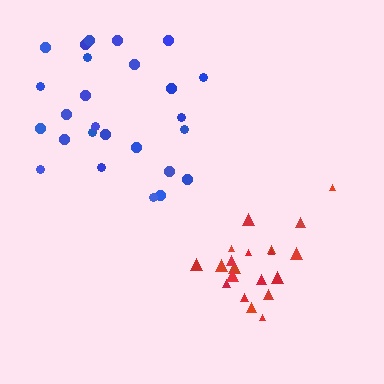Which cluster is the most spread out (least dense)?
Blue.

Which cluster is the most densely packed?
Red.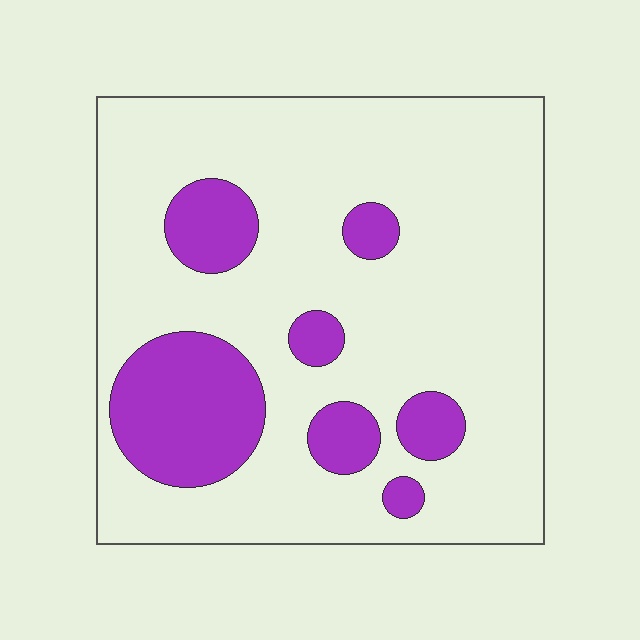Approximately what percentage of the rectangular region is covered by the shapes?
Approximately 20%.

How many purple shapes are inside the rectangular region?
7.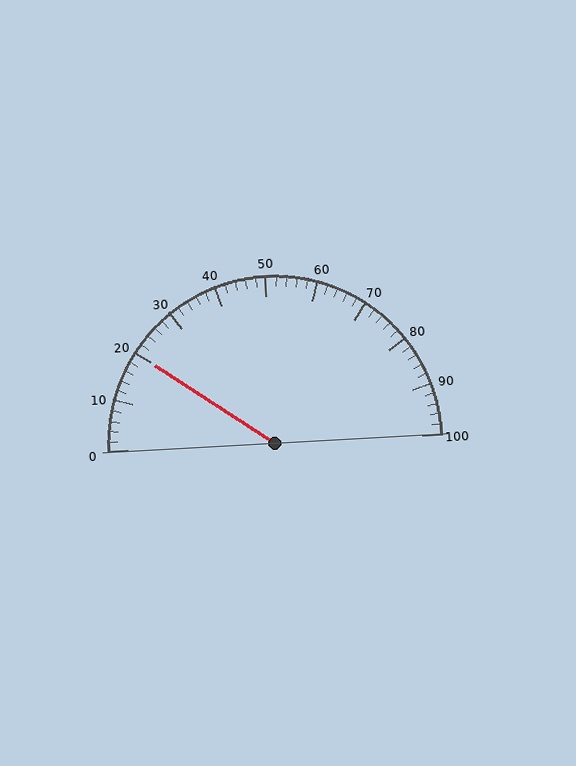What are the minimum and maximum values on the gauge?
The gauge ranges from 0 to 100.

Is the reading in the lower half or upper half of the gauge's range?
The reading is in the lower half of the range (0 to 100).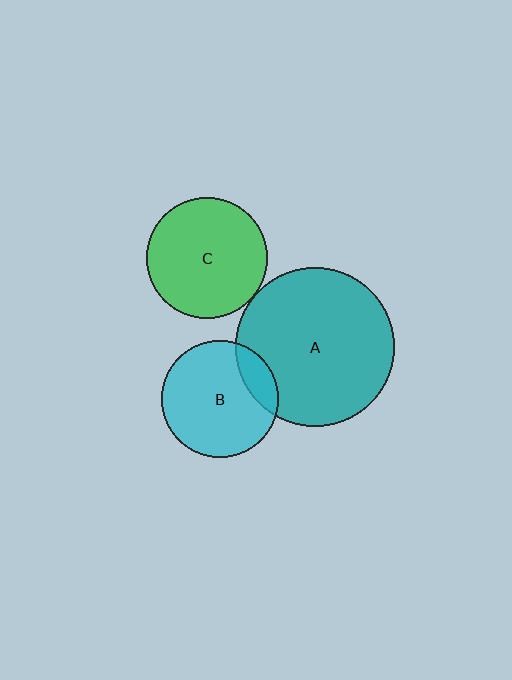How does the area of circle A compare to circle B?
Approximately 1.9 times.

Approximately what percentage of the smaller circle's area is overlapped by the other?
Approximately 5%.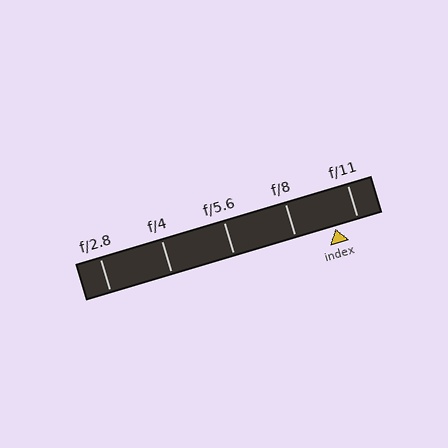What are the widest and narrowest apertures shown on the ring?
The widest aperture shown is f/2.8 and the narrowest is f/11.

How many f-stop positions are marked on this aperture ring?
There are 5 f-stop positions marked.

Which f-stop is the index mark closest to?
The index mark is closest to f/11.